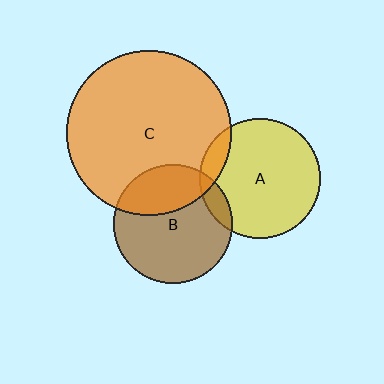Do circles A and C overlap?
Yes.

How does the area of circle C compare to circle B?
Approximately 1.9 times.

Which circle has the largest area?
Circle C (orange).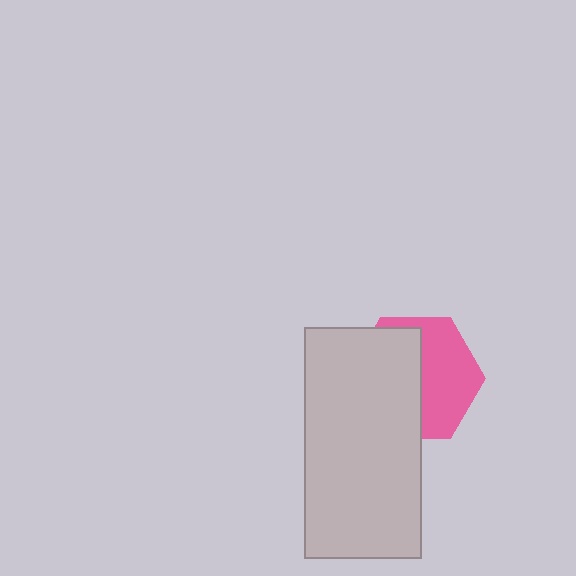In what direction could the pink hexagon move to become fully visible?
The pink hexagon could move right. That would shift it out from behind the light gray rectangle entirely.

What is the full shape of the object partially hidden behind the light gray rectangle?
The partially hidden object is a pink hexagon.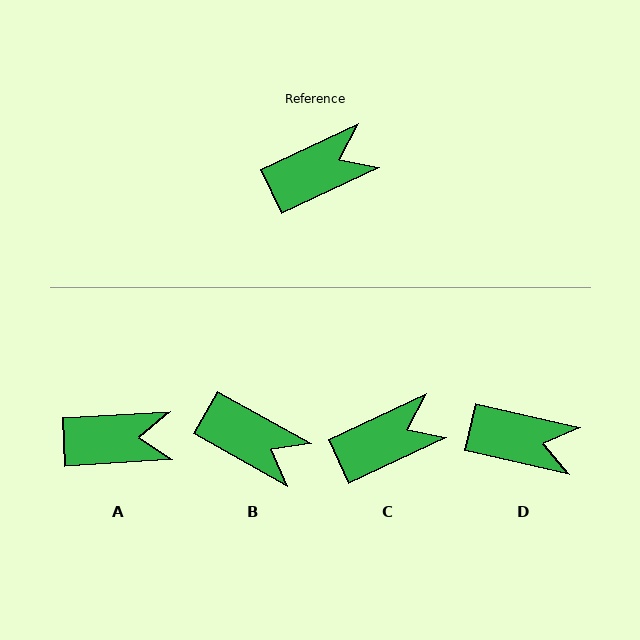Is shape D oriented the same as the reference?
No, it is off by about 38 degrees.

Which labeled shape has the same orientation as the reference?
C.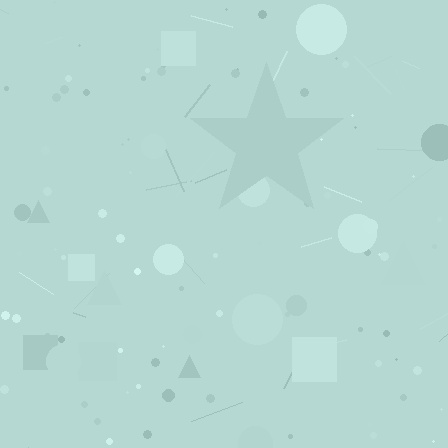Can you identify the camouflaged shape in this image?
The camouflaged shape is a star.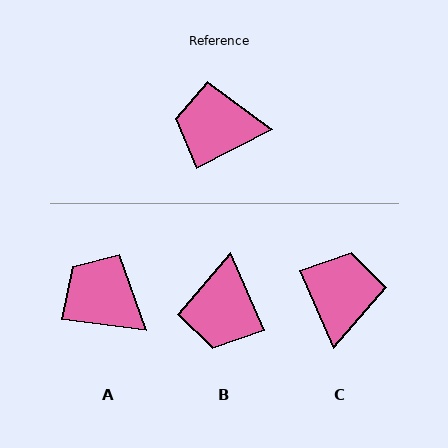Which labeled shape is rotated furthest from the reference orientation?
C, about 94 degrees away.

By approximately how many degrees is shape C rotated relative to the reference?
Approximately 94 degrees clockwise.